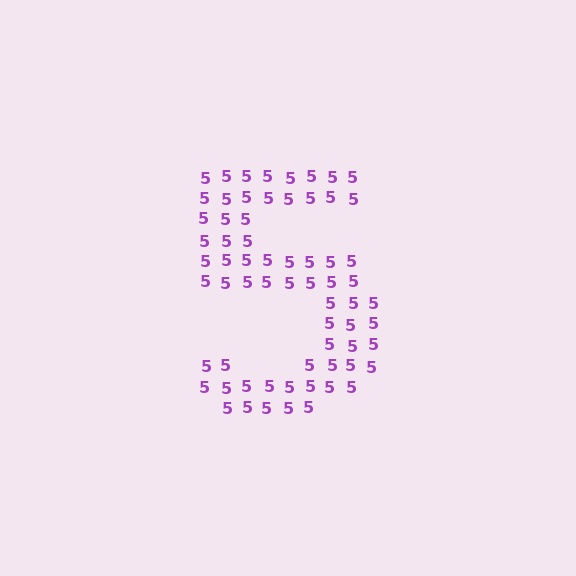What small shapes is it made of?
It is made of small digit 5's.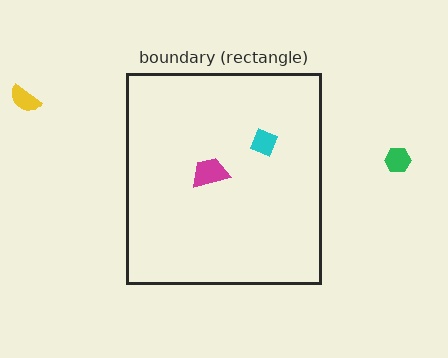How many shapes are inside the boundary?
2 inside, 2 outside.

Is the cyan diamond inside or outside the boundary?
Inside.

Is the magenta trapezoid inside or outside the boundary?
Inside.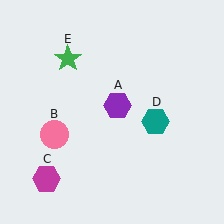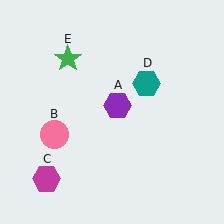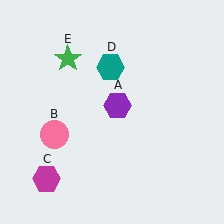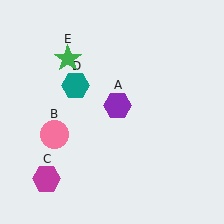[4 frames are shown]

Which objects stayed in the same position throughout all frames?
Purple hexagon (object A) and pink circle (object B) and magenta hexagon (object C) and green star (object E) remained stationary.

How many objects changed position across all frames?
1 object changed position: teal hexagon (object D).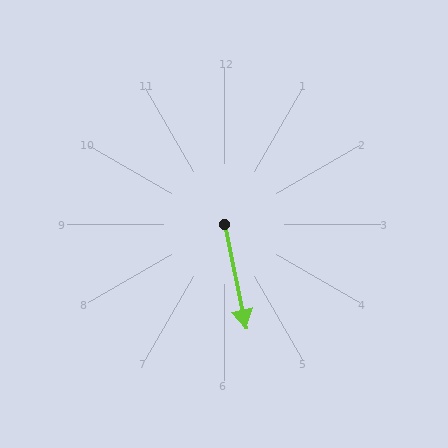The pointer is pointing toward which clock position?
Roughly 6 o'clock.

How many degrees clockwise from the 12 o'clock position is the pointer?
Approximately 168 degrees.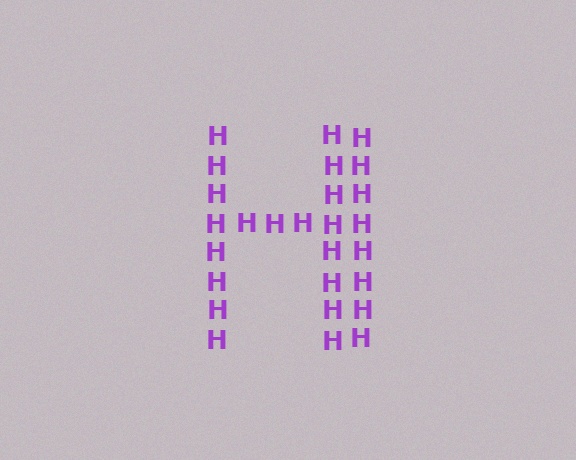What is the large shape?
The large shape is the letter H.